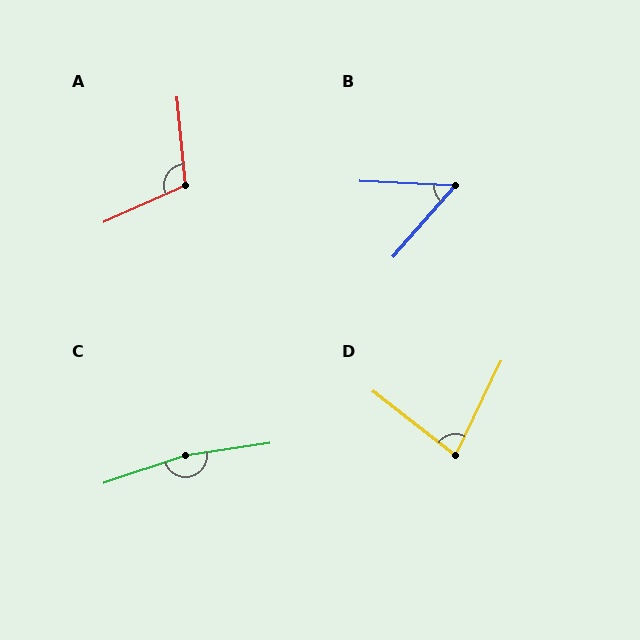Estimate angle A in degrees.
Approximately 108 degrees.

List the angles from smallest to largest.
B (51°), D (78°), A (108°), C (169°).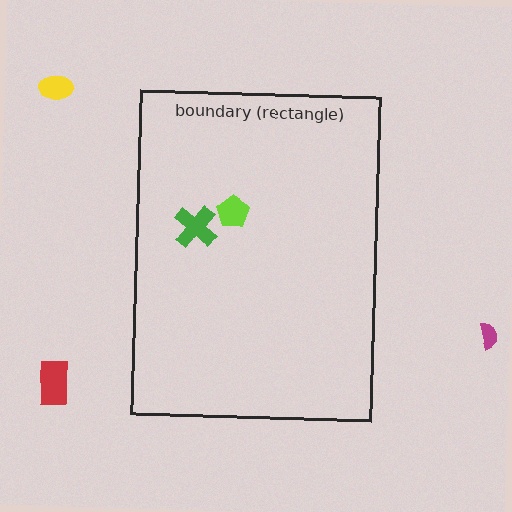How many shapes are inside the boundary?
2 inside, 3 outside.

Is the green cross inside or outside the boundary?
Inside.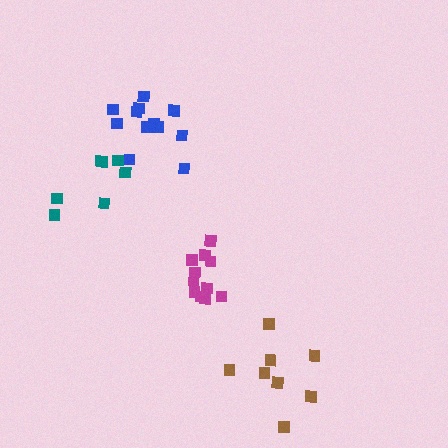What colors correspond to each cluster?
The clusters are colored: blue, magenta, teal, brown.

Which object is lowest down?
The brown cluster is bottommost.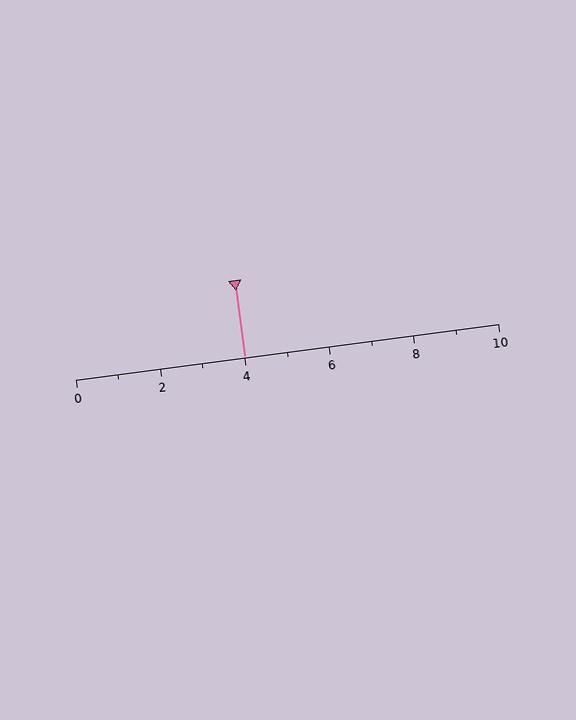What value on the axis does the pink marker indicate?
The marker indicates approximately 4.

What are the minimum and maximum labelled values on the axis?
The axis runs from 0 to 10.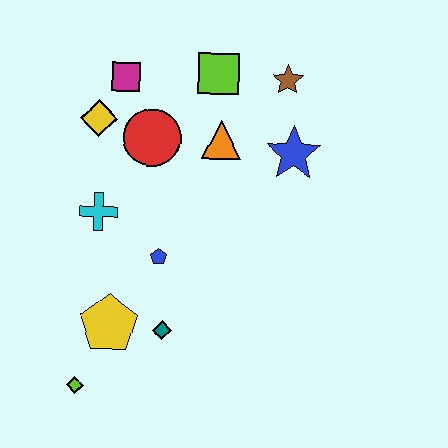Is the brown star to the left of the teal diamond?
No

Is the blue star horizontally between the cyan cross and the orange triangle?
No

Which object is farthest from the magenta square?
The lime diamond is farthest from the magenta square.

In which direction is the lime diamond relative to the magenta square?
The lime diamond is below the magenta square.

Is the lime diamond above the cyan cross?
No